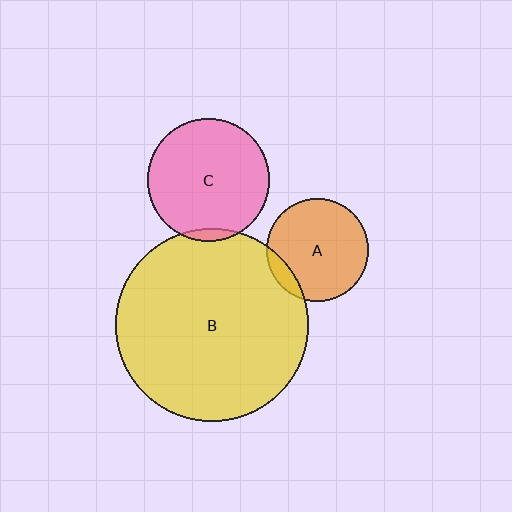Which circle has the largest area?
Circle B (yellow).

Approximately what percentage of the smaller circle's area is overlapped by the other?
Approximately 10%.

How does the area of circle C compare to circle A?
Approximately 1.4 times.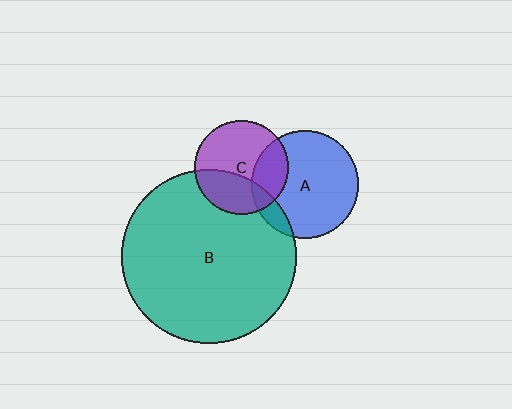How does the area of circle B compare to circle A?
Approximately 2.6 times.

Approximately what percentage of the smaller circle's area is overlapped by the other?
Approximately 25%.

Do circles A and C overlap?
Yes.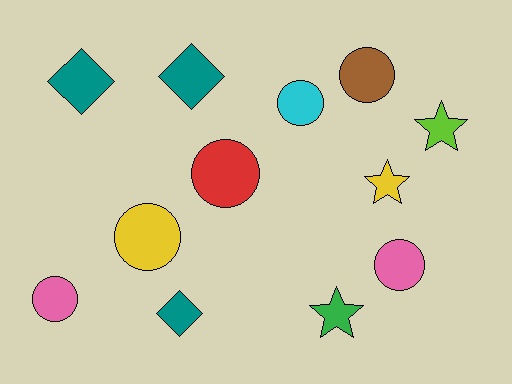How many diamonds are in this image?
There are 3 diamonds.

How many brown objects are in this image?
There is 1 brown object.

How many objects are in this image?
There are 12 objects.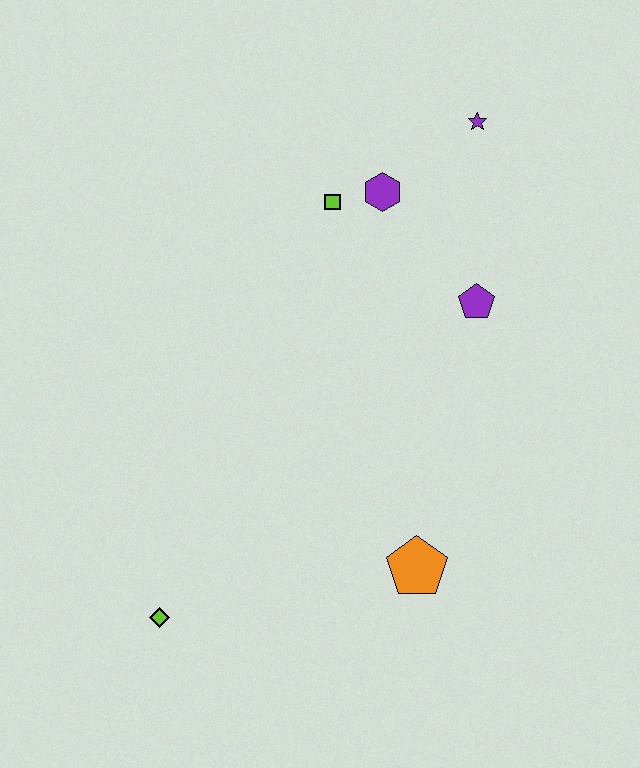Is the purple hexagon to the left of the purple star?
Yes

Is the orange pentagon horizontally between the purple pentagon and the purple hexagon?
Yes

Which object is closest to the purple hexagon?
The lime square is closest to the purple hexagon.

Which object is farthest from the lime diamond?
The purple star is farthest from the lime diamond.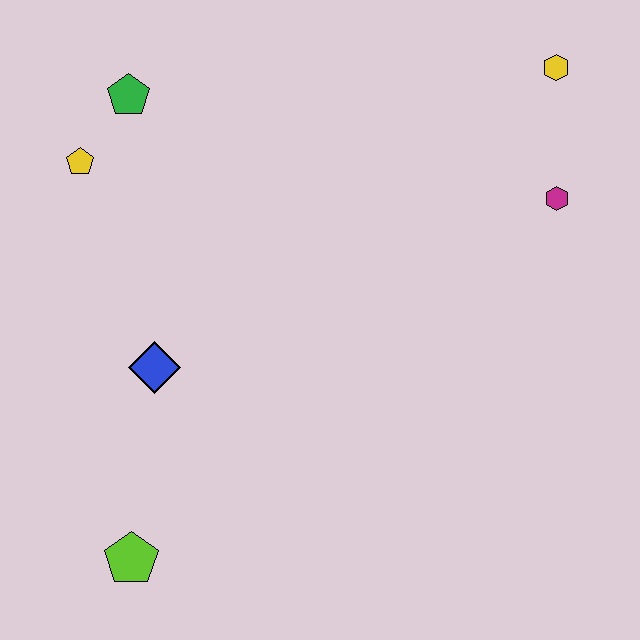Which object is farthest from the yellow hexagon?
The lime pentagon is farthest from the yellow hexagon.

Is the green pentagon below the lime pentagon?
No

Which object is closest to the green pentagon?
The yellow pentagon is closest to the green pentagon.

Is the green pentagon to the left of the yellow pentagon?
No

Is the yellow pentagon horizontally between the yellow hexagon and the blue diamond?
No